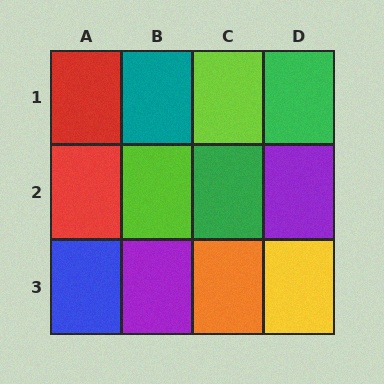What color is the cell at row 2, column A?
Red.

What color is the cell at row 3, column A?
Blue.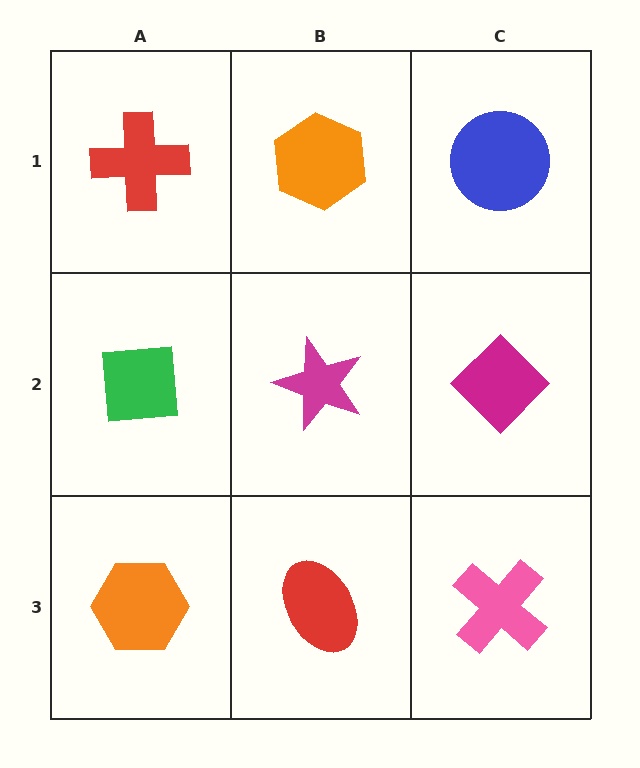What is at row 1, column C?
A blue circle.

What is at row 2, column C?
A magenta diamond.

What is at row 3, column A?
An orange hexagon.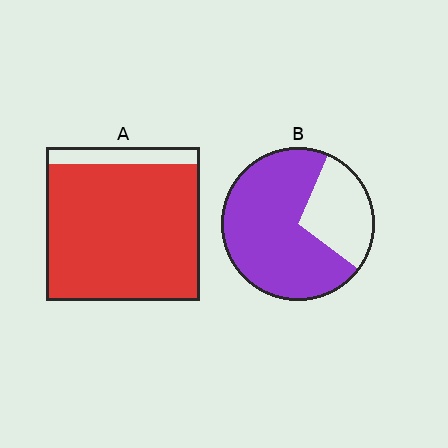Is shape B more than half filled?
Yes.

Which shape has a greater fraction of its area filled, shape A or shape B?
Shape A.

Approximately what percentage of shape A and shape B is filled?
A is approximately 90% and B is approximately 70%.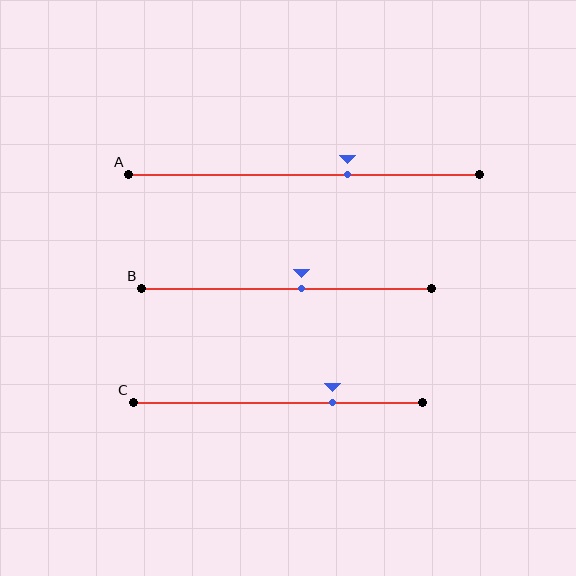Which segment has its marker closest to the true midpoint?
Segment B has its marker closest to the true midpoint.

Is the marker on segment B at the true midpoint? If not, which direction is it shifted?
No, the marker on segment B is shifted to the right by about 5% of the segment length.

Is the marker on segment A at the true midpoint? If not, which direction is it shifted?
No, the marker on segment A is shifted to the right by about 12% of the segment length.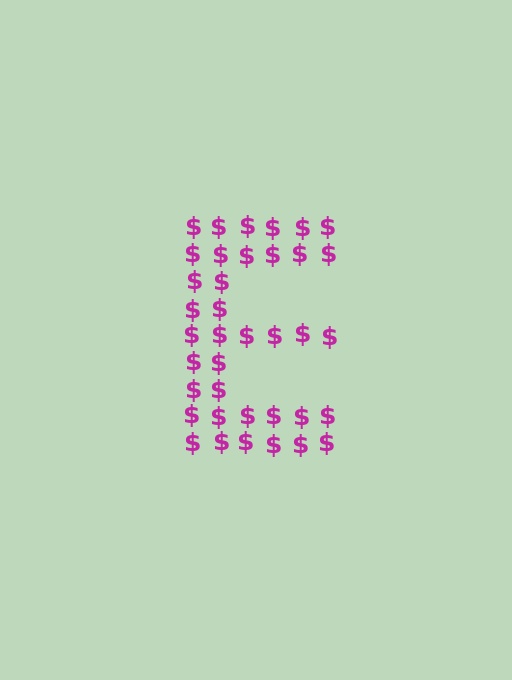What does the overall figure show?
The overall figure shows the letter E.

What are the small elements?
The small elements are dollar signs.